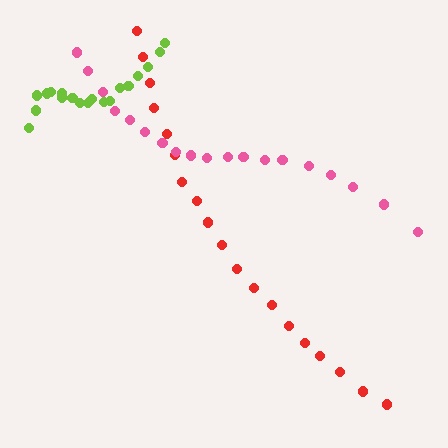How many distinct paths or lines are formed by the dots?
There are 3 distinct paths.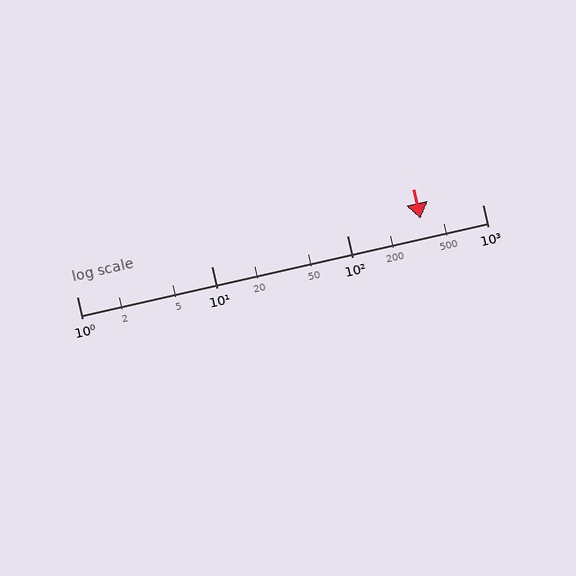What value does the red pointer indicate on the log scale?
The pointer indicates approximately 350.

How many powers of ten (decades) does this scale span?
The scale spans 3 decades, from 1 to 1000.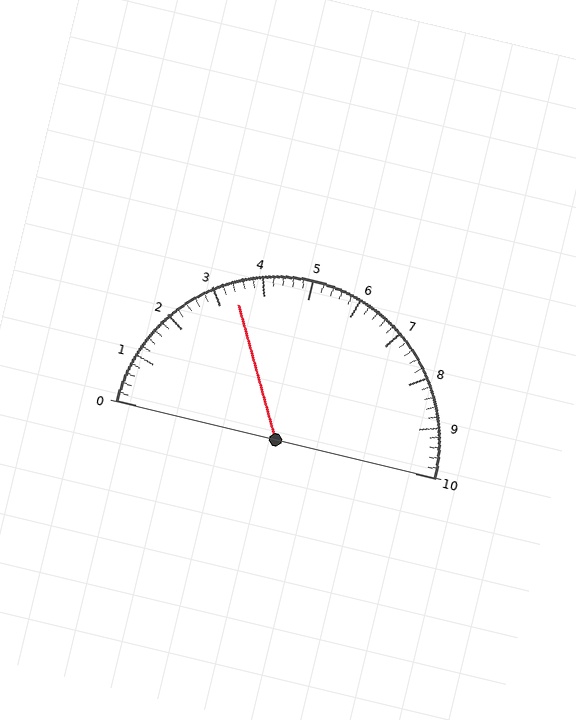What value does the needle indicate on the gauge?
The needle indicates approximately 3.4.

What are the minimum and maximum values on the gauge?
The gauge ranges from 0 to 10.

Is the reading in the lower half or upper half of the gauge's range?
The reading is in the lower half of the range (0 to 10).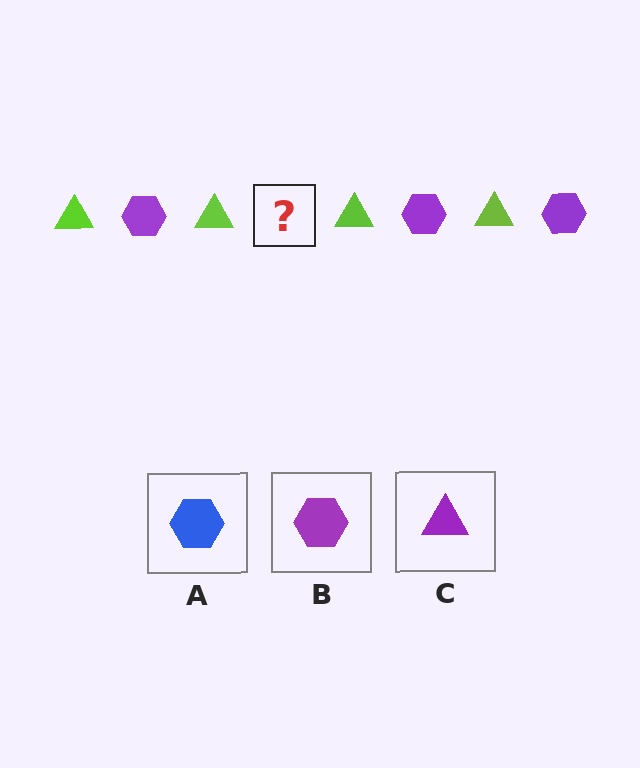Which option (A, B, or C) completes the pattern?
B.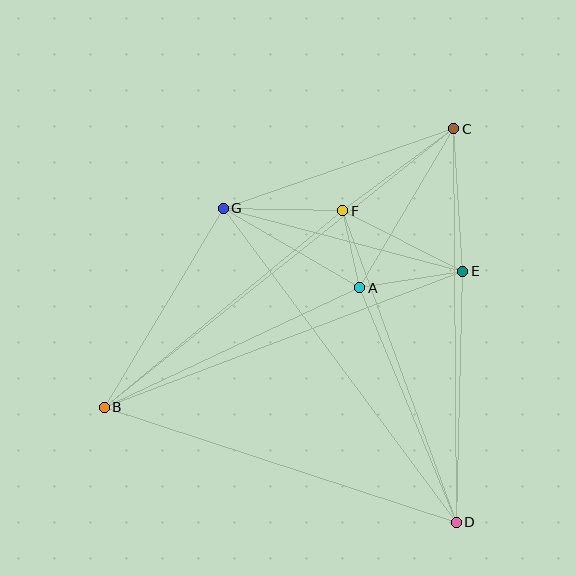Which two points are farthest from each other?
Points B and C are farthest from each other.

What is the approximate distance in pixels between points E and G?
The distance between E and G is approximately 247 pixels.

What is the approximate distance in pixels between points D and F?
The distance between D and F is approximately 332 pixels.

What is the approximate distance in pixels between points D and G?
The distance between D and G is approximately 391 pixels.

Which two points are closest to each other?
Points A and F are closest to each other.